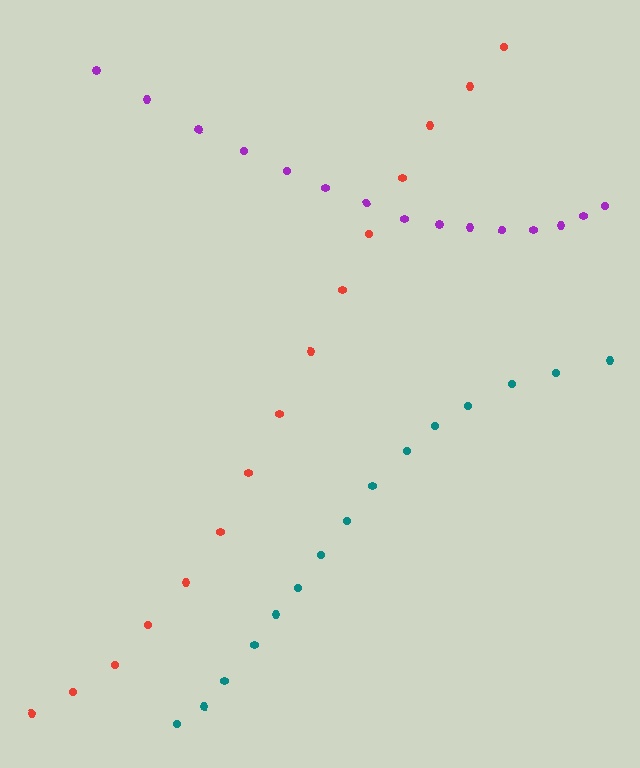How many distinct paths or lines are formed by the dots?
There are 3 distinct paths.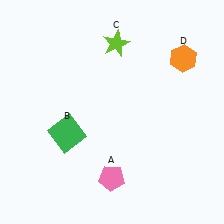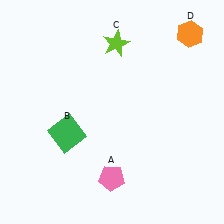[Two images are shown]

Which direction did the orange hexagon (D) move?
The orange hexagon (D) moved up.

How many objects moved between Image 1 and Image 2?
1 object moved between the two images.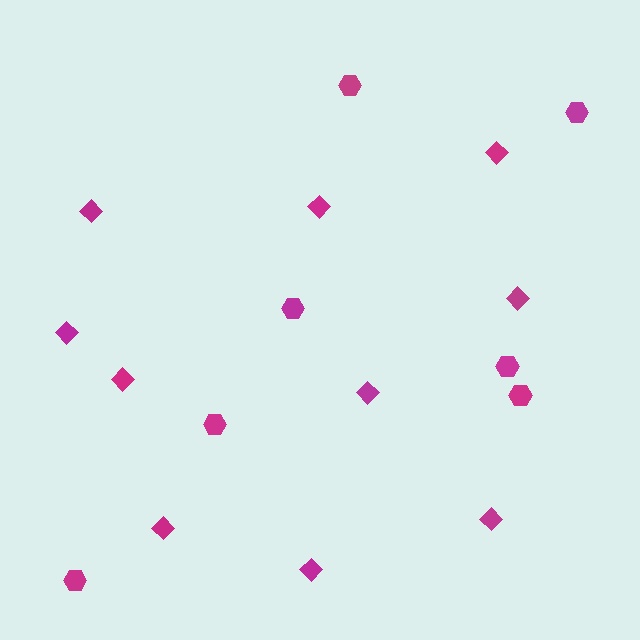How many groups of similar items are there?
There are 2 groups: one group of diamonds (10) and one group of hexagons (7).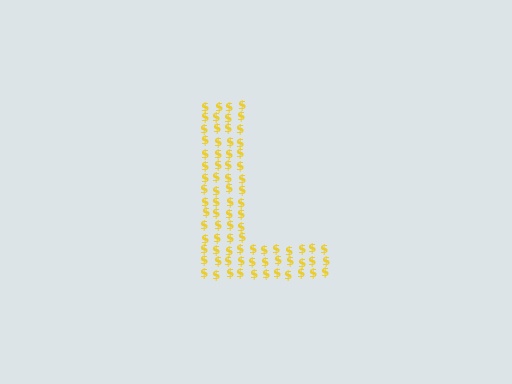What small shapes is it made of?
It is made of small dollar signs.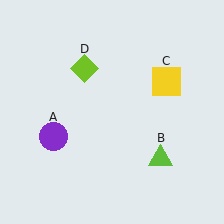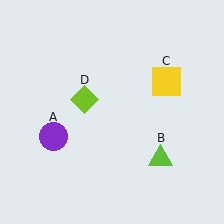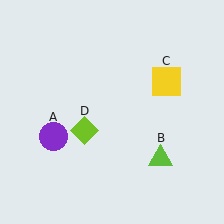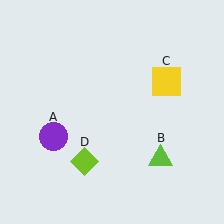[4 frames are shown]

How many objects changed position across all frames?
1 object changed position: lime diamond (object D).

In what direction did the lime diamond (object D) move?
The lime diamond (object D) moved down.